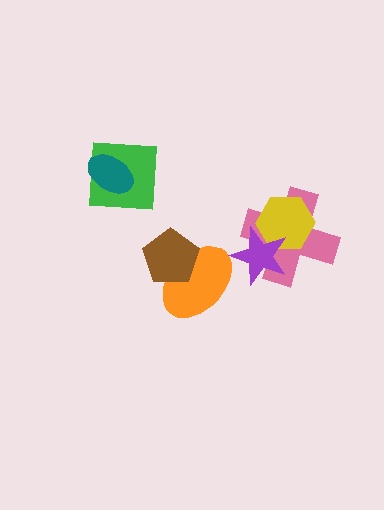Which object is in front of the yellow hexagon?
The purple star is in front of the yellow hexagon.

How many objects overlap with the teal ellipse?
1 object overlaps with the teal ellipse.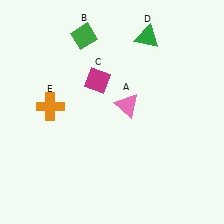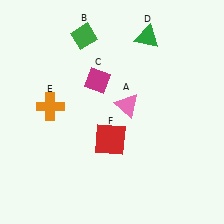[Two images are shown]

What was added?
A red square (F) was added in Image 2.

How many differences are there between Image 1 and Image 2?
There is 1 difference between the two images.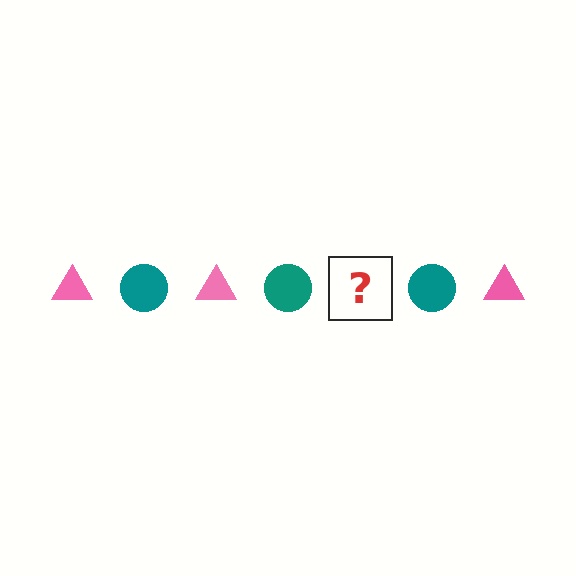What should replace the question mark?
The question mark should be replaced with a pink triangle.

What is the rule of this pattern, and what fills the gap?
The rule is that the pattern alternates between pink triangle and teal circle. The gap should be filled with a pink triangle.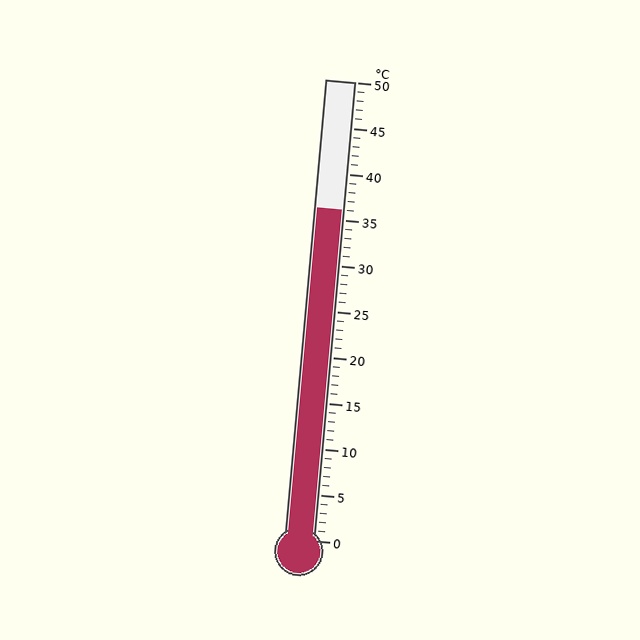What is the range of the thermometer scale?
The thermometer scale ranges from 0°C to 50°C.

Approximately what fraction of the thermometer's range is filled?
The thermometer is filled to approximately 70% of its range.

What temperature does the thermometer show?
The thermometer shows approximately 36°C.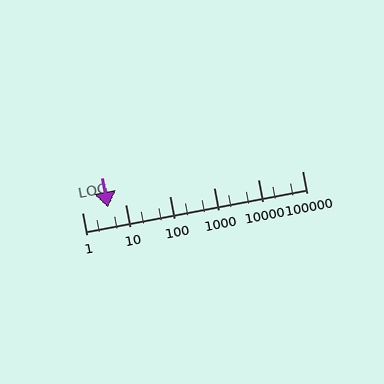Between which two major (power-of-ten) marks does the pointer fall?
The pointer is between 1 and 10.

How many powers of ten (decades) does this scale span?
The scale spans 5 decades, from 1 to 100000.